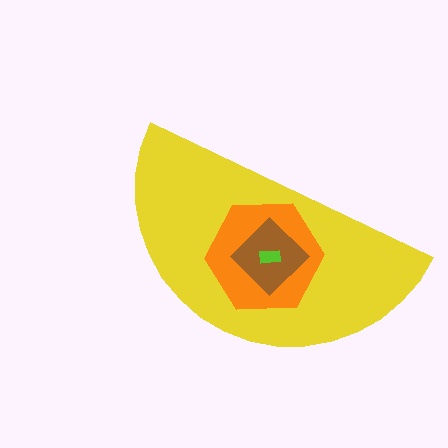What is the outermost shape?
The yellow semicircle.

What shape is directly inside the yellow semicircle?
The orange hexagon.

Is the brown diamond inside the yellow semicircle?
Yes.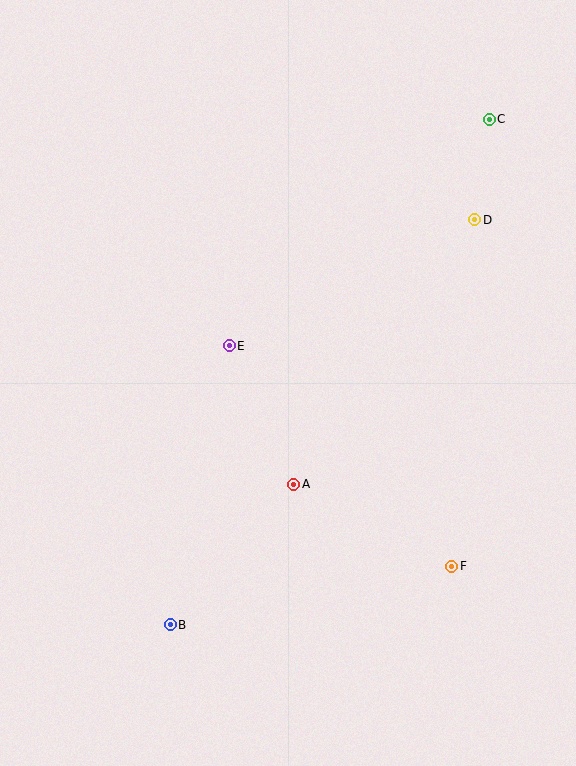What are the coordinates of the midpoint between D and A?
The midpoint between D and A is at (384, 352).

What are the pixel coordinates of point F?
Point F is at (451, 566).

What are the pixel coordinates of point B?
Point B is at (170, 625).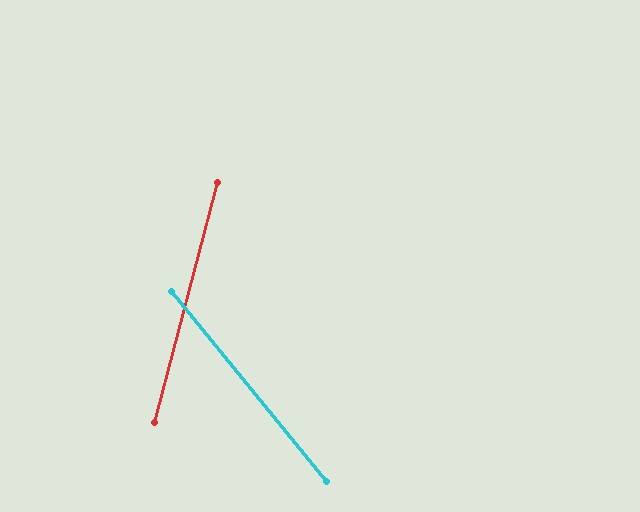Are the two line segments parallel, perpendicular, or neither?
Neither parallel nor perpendicular — they differ by about 54°.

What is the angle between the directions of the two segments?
Approximately 54 degrees.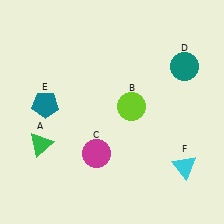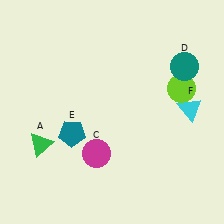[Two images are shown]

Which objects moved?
The objects that moved are: the lime circle (B), the teal pentagon (E), the cyan triangle (F).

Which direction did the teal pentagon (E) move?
The teal pentagon (E) moved down.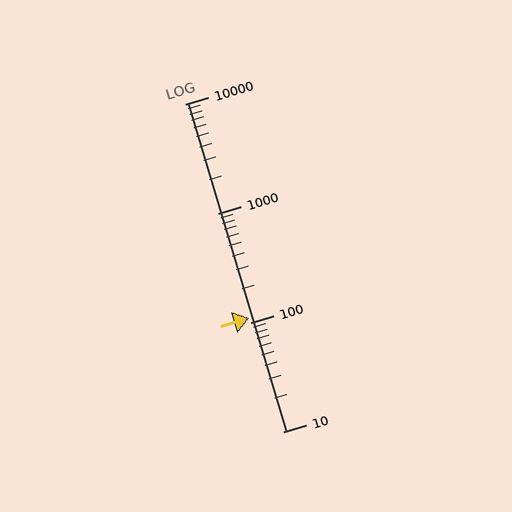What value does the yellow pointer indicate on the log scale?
The pointer indicates approximately 110.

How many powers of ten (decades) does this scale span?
The scale spans 3 decades, from 10 to 10000.